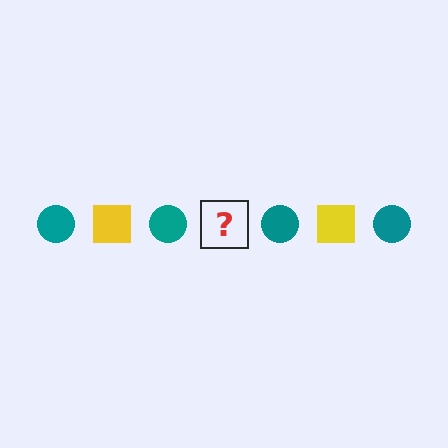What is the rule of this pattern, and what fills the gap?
The rule is that the pattern alternates between teal circle and yellow square. The gap should be filled with a yellow square.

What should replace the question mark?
The question mark should be replaced with a yellow square.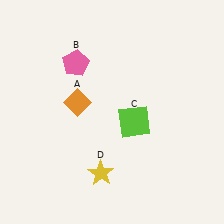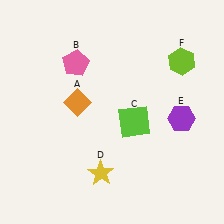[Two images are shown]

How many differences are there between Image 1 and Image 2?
There are 2 differences between the two images.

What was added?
A purple hexagon (E), a lime hexagon (F) were added in Image 2.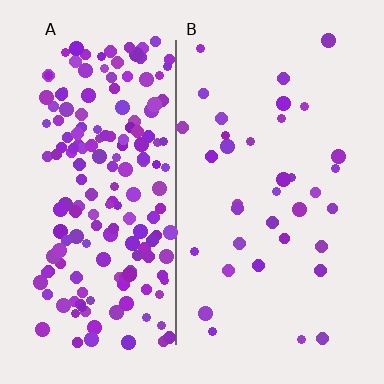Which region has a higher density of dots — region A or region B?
A (the left).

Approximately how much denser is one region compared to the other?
Approximately 4.9× — region A over region B.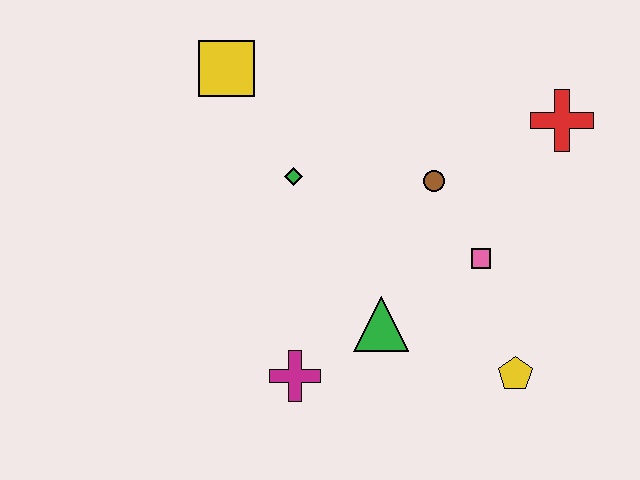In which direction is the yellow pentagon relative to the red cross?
The yellow pentagon is below the red cross.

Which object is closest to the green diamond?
The yellow square is closest to the green diamond.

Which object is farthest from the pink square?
The yellow square is farthest from the pink square.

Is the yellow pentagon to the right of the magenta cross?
Yes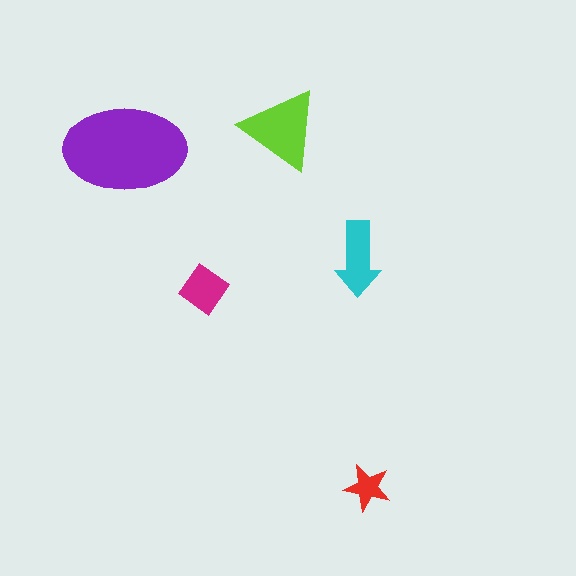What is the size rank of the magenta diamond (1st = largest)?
4th.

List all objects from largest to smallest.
The purple ellipse, the lime triangle, the cyan arrow, the magenta diamond, the red star.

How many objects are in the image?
There are 5 objects in the image.